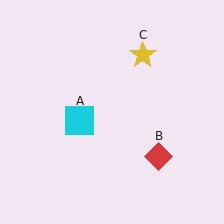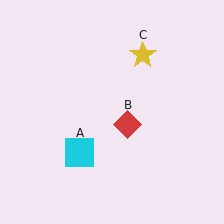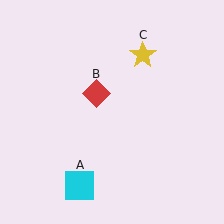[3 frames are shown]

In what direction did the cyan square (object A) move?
The cyan square (object A) moved down.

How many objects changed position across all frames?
2 objects changed position: cyan square (object A), red diamond (object B).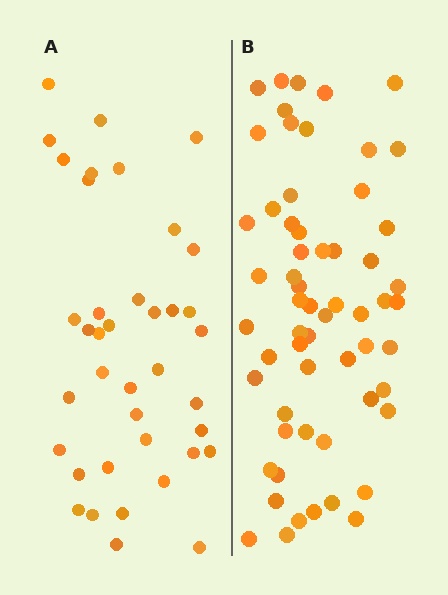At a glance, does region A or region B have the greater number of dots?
Region B (the right region) has more dots.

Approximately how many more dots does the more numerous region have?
Region B has approximately 20 more dots than region A.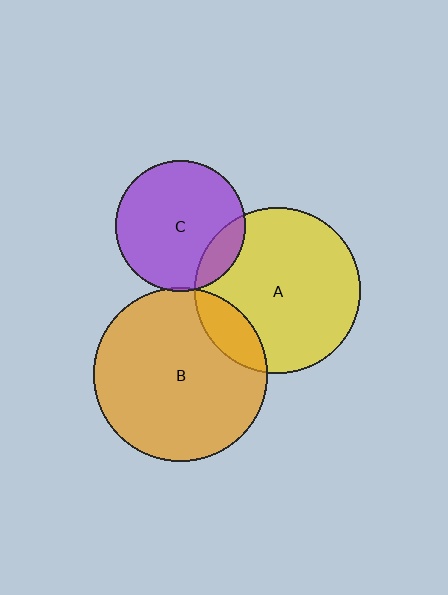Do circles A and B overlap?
Yes.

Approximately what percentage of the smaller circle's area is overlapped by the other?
Approximately 15%.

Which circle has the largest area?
Circle B (orange).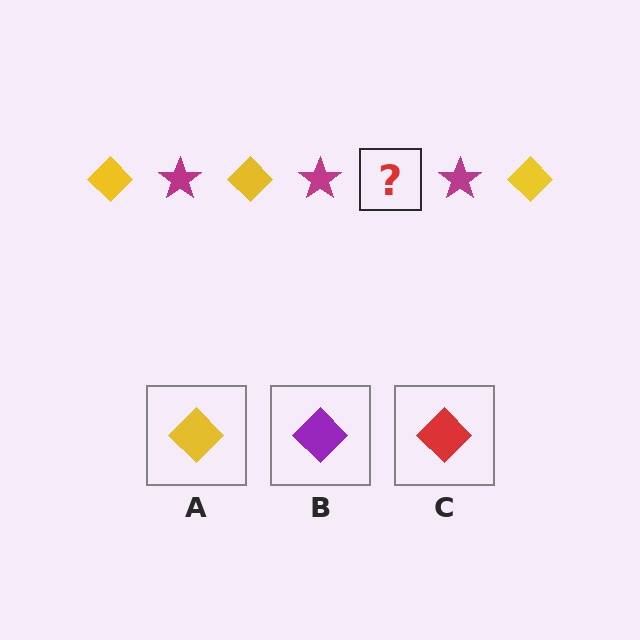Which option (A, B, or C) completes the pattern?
A.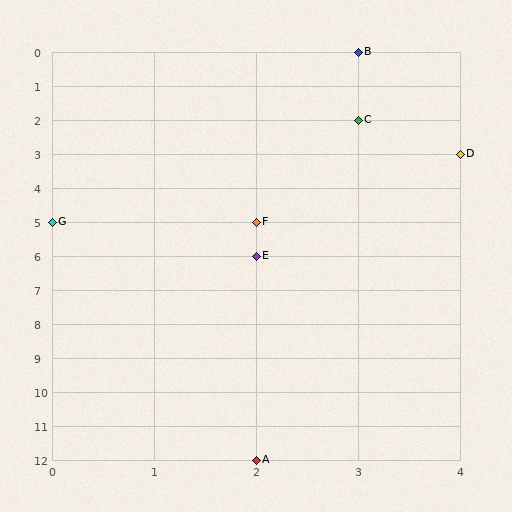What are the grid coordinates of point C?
Point C is at grid coordinates (3, 2).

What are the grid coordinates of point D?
Point D is at grid coordinates (4, 3).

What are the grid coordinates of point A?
Point A is at grid coordinates (2, 12).